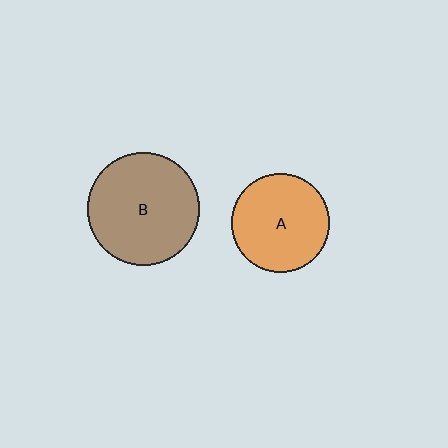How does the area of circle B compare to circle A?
Approximately 1.3 times.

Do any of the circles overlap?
No, none of the circles overlap.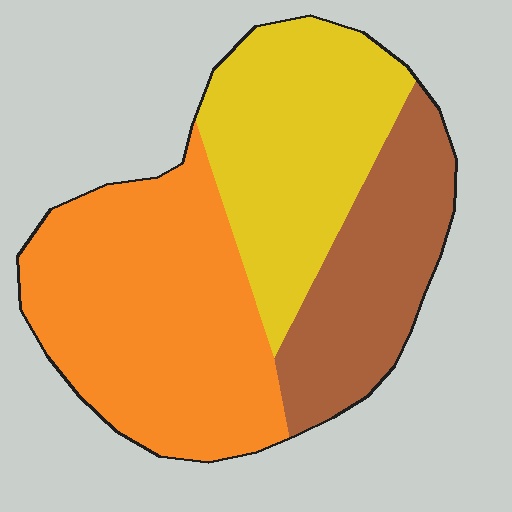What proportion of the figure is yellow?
Yellow covers 32% of the figure.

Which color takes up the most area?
Orange, at roughly 45%.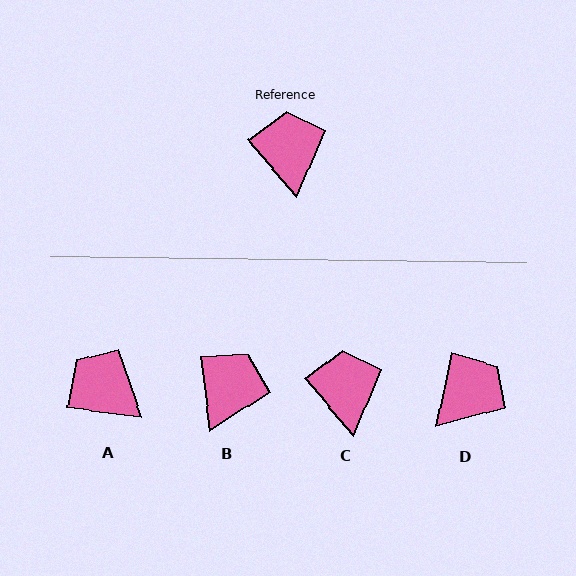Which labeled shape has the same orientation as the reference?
C.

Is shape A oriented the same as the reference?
No, it is off by about 42 degrees.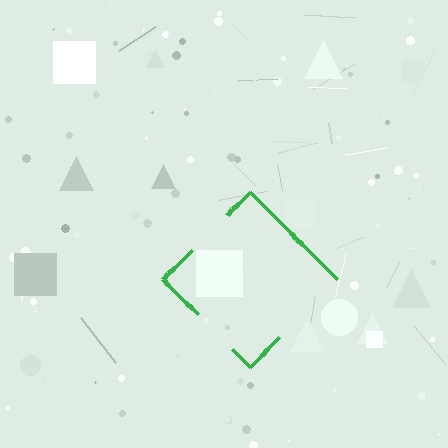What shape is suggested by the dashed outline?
The dashed outline suggests a diamond.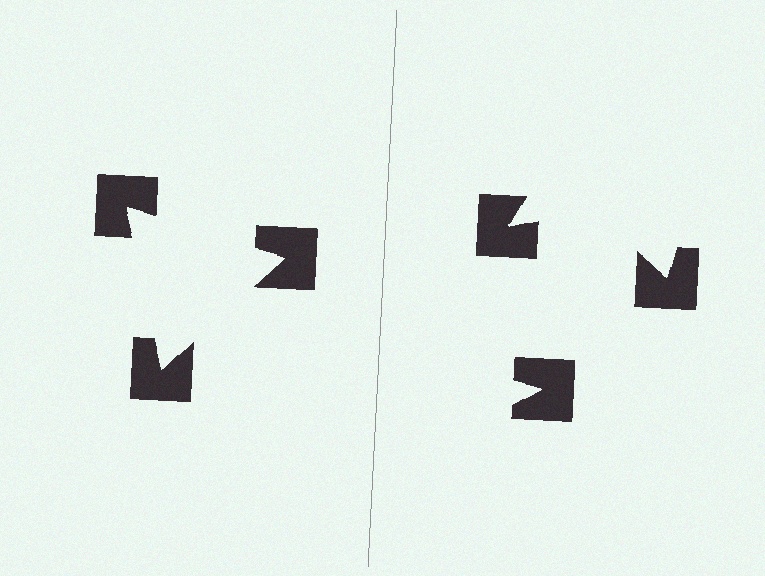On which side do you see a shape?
An illusory triangle appears on the left side. On the right side the wedge cuts are rotated, so no coherent shape forms.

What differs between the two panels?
The notched squares are positioned identically on both sides; only the wedge orientations differ. On the left they align to a triangle; on the right they are misaligned.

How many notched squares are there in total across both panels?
6 — 3 on each side.